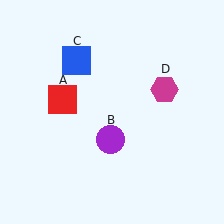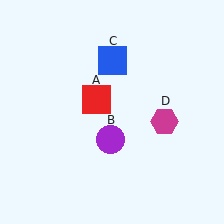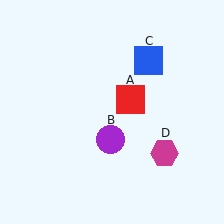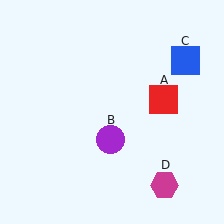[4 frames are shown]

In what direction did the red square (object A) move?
The red square (object A) moved right.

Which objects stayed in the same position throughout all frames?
Purple circle (object B) remained stationary.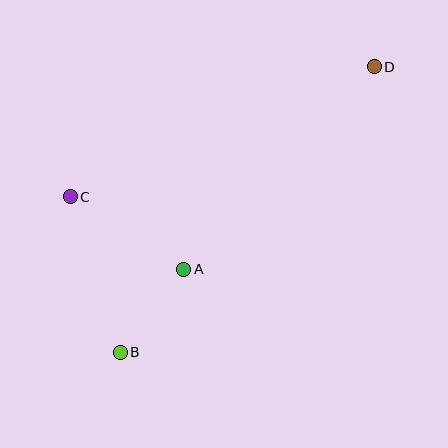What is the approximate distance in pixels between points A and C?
The distance between A and C is approximately 135 pixels.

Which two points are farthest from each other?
Points B and D are farthest from each other.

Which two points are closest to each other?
Points A and B are closest to each other.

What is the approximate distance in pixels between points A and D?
The distance between A and D is approximately 278 pixels.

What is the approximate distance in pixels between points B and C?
The distance between B and C is approximately 163 pixels.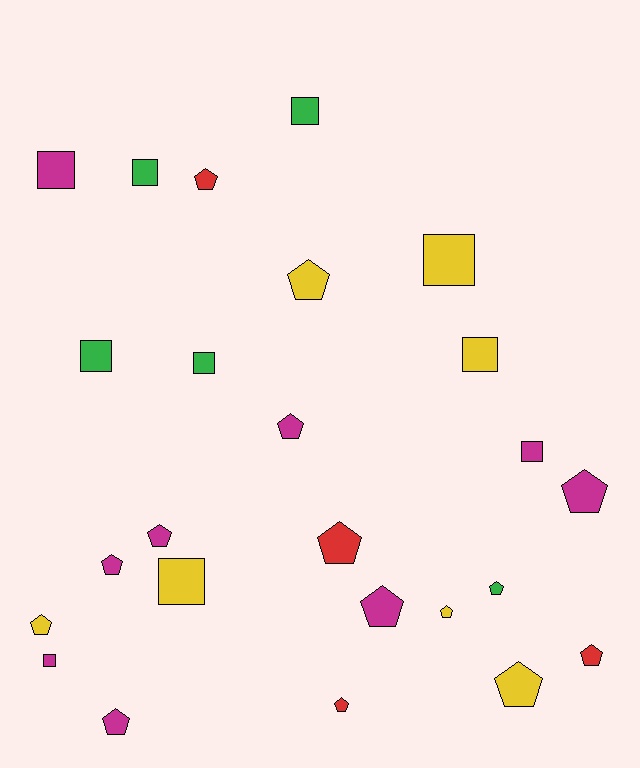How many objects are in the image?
There are 25 objects.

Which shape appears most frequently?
Pentagon, with 15 objects.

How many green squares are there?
There are 4 green squares.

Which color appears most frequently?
Magenta, with 9 objects.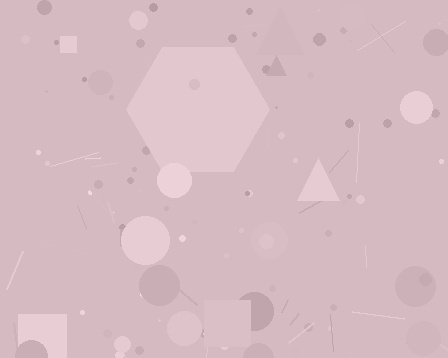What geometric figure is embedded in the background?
A hexagon is embedded in the background.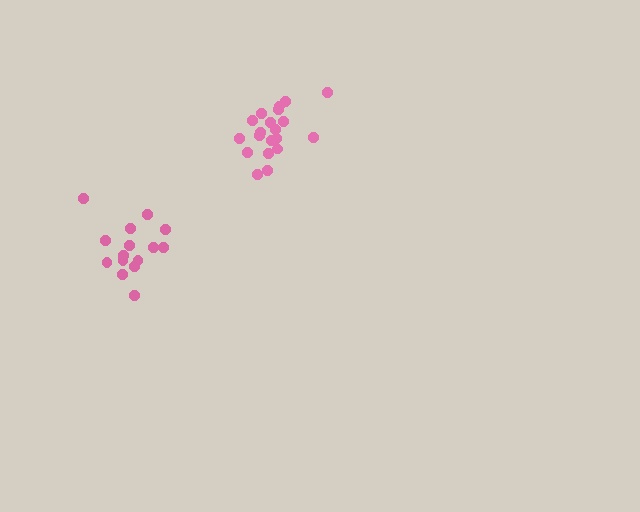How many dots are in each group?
Group 1: 20 dots, Group 2: 15 dots (35 total).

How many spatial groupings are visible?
There are 2 spatial groupings.